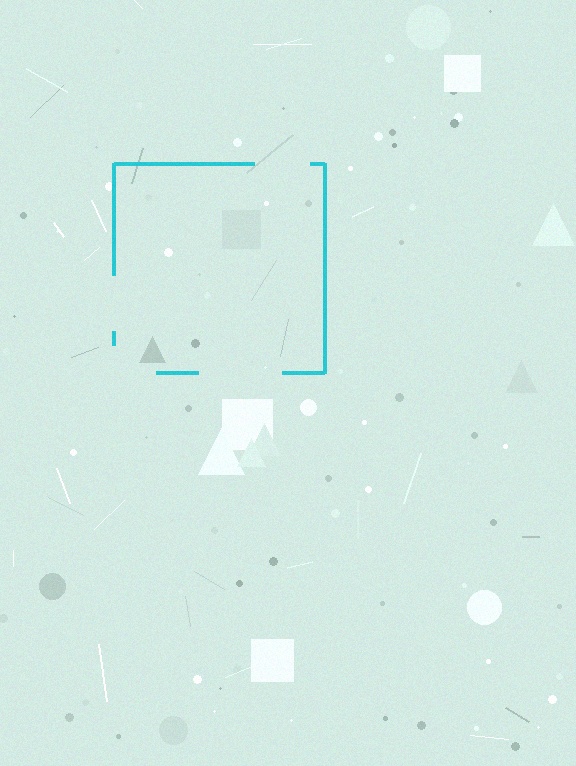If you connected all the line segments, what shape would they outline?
They would outline a square.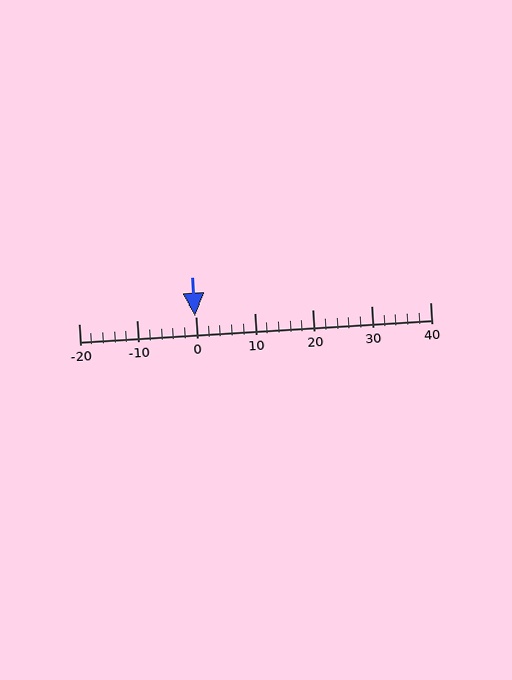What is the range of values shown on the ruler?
The ruler shows values from -20 to 40.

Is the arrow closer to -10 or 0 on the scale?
The arrow is closer to 0.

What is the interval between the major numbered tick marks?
The major tick marks are spaced 10 units apart.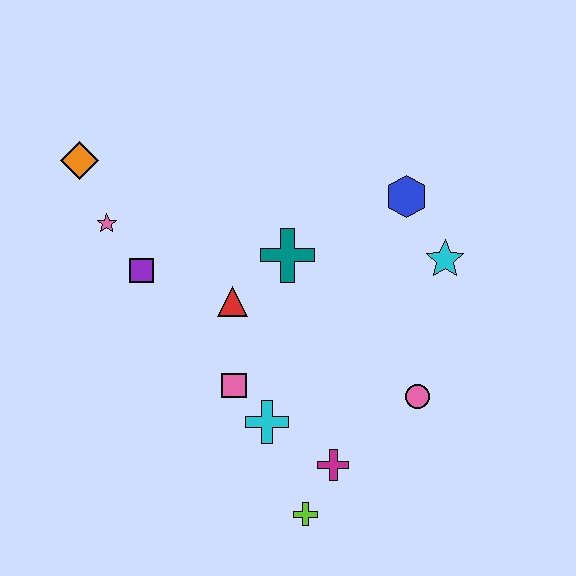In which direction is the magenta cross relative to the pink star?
The magenta cross is below the pink star.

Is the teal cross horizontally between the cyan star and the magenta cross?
No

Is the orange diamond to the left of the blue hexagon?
Yes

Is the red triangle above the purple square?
No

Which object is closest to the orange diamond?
The pink star is closest to the orange diamond.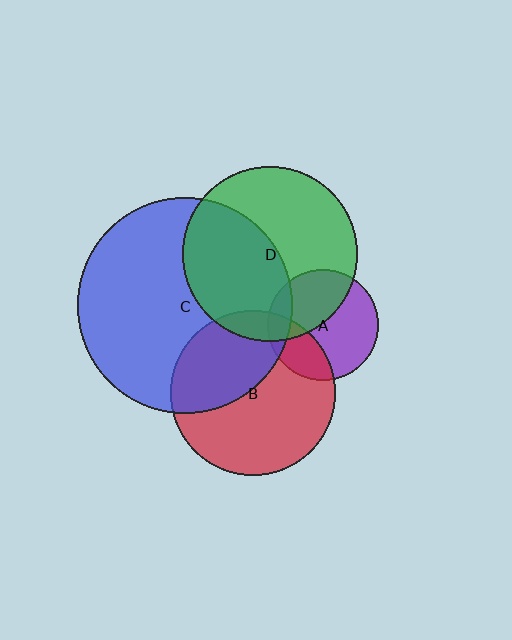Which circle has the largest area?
Circle C (blue).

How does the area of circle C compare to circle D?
Approximately 1.5 times.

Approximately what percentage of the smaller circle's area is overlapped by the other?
Approximately 25%.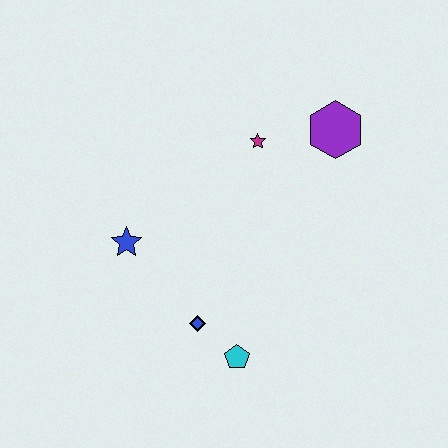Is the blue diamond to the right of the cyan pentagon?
No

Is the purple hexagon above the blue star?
Yes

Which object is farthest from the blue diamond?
The purple hexagon is farthest from the blue diamond.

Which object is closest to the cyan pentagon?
The blue diamond is closest to the cyan pentagon.